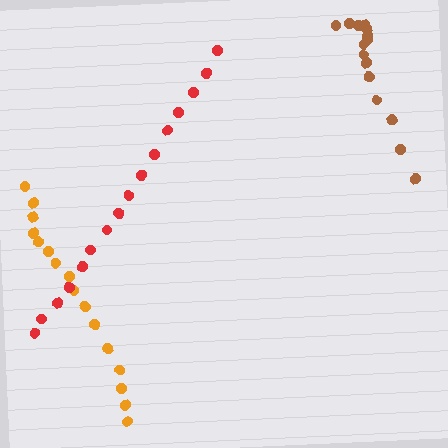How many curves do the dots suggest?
There are 3 distinct paths.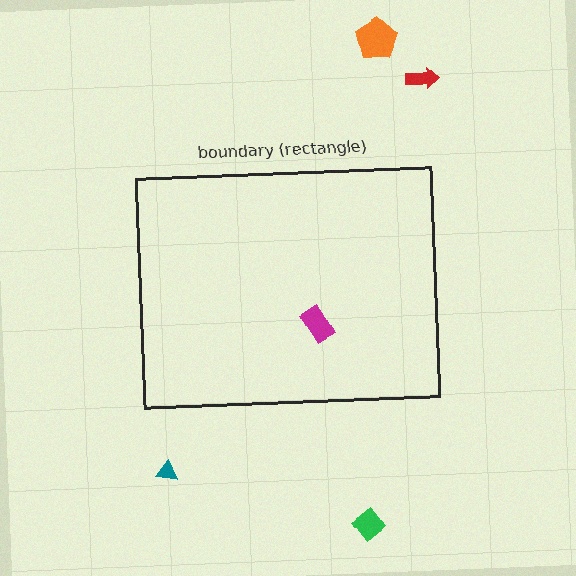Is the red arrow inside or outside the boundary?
Outside.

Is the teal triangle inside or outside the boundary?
Outside.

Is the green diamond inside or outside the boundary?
Outside.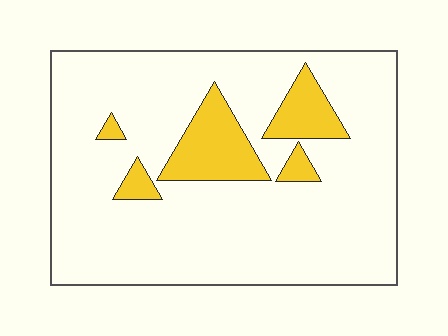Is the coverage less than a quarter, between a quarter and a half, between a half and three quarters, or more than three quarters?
Less than a quarter.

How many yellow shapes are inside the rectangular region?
5.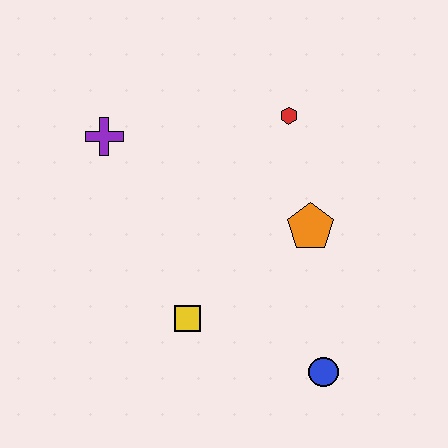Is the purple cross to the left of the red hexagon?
Yes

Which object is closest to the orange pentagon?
The red hexagon is closest to the orange pentagon.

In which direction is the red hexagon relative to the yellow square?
The red hexagon is above the yellow square.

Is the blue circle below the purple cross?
Yes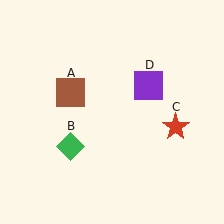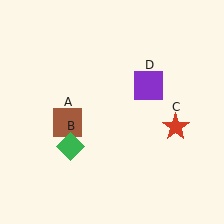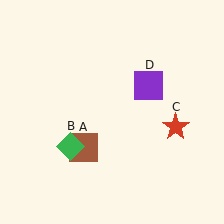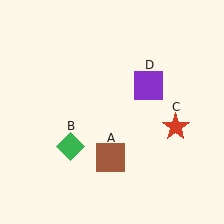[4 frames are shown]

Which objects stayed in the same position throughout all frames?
Green diamond (object B) and red star (object C) and purple square (object D) remained stationary.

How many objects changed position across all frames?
1 object changed position: brown square (object A).